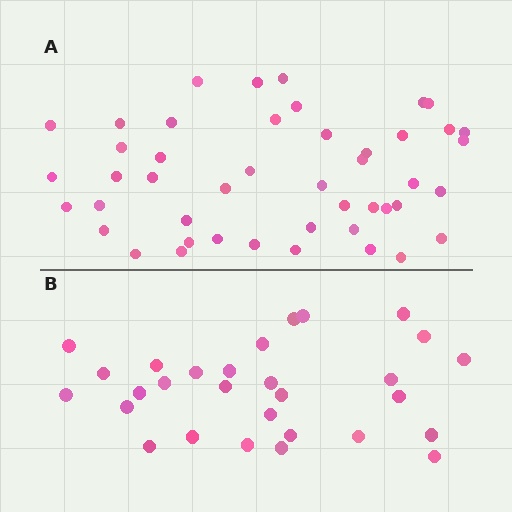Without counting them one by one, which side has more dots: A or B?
Region A (the top region) has more dots.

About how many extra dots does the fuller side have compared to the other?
Region A has approximately 15 more dots than region B.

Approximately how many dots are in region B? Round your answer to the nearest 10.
About 30 dots. (The exact count is 29, which rounds to 30.)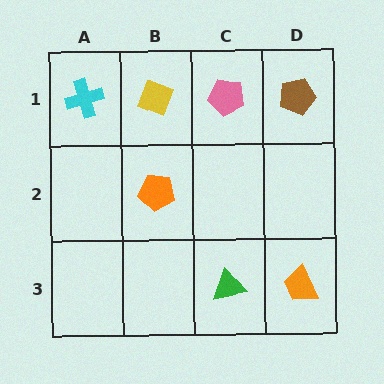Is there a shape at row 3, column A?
No, that cell is empty.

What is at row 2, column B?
An orange pentagon.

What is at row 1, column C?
A pink pentagon.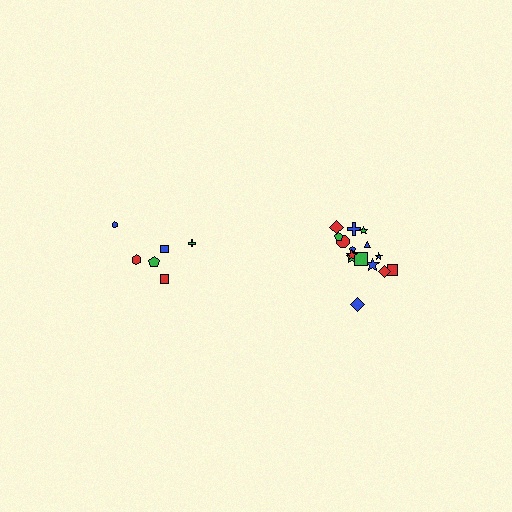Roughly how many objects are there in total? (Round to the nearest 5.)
Roughly 20 objects in total.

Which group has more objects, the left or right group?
The right group.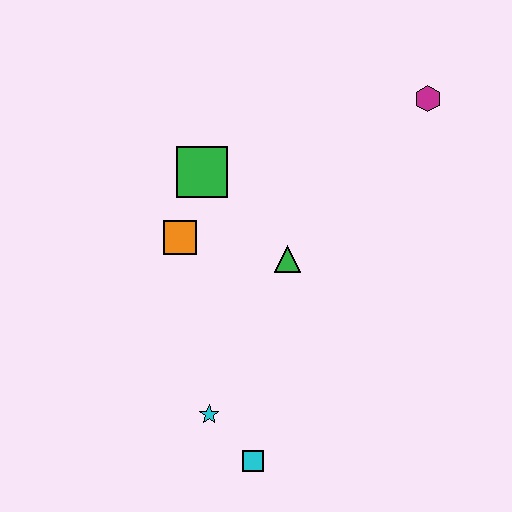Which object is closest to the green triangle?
The orange square is closest to the green triangle.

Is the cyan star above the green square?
No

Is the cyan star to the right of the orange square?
Yes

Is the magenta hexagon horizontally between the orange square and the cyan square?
No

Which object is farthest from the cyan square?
The magenta hexagon is farthest from the cyan square.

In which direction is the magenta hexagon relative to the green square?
The magenta hexagon is to the right of the green square.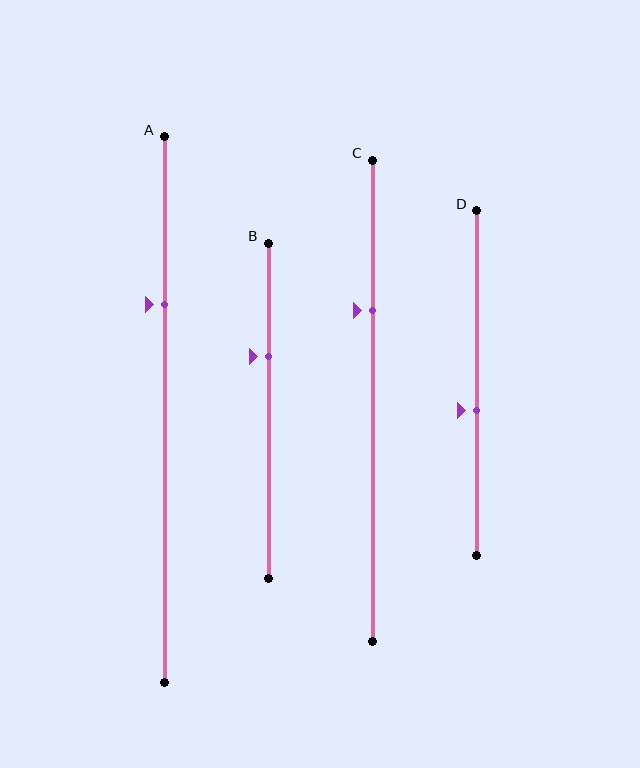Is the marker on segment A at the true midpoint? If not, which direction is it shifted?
No, the marker on segment A is shifted upward by about 19% of the segment length.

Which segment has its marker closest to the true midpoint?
Segment D has its marker closest to the true midpoint.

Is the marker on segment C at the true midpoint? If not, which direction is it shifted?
No, the marker on segment C is shifted upward by about 19% of the segment length.